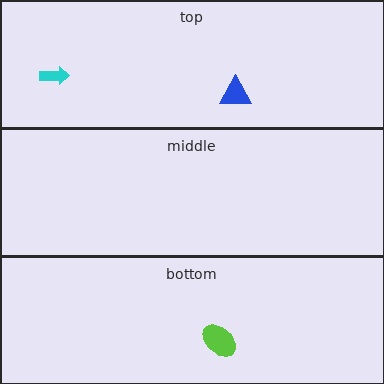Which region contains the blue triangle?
The top region.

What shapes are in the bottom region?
The lime ellipse.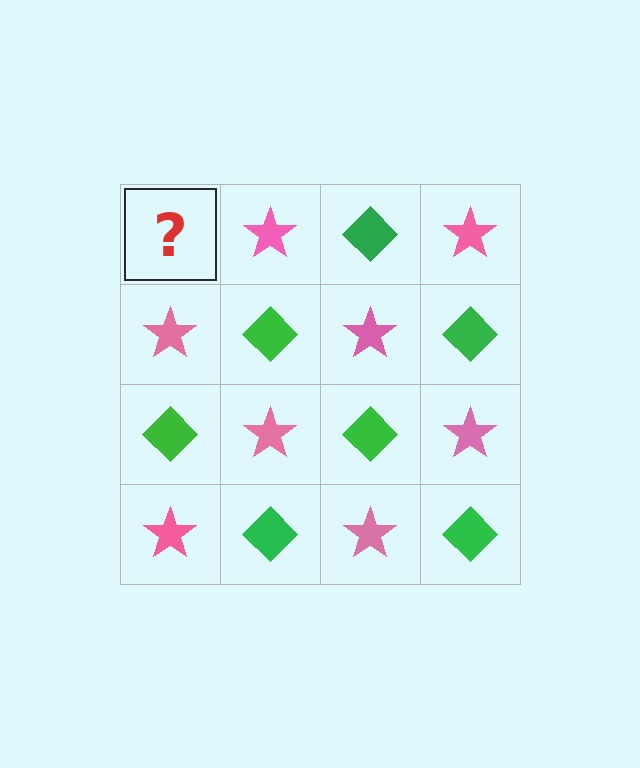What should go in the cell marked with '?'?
The missing cell should contain a green diamond.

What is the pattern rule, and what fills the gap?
The rule is that it alternates green diamond and pink star in a checkerboard pattern. The gap should be filled with a green diamond.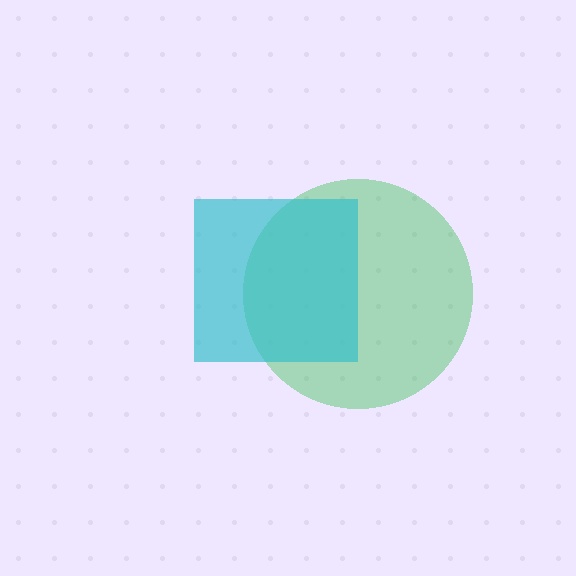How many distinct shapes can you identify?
There are 2 distinct shapes: a green circle, a cyan square.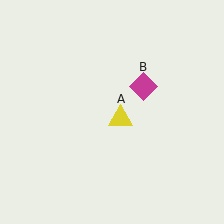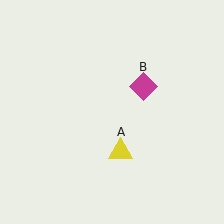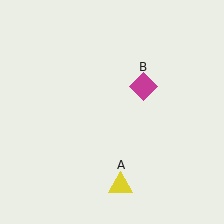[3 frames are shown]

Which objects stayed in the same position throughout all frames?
Magenta diamond (object B) remained stationary.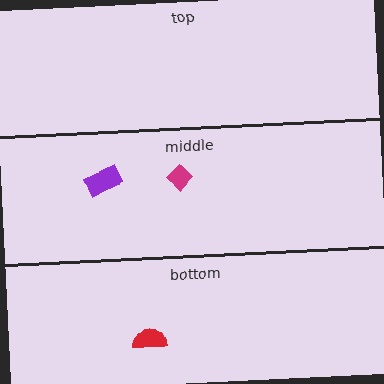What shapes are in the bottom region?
The red semicircle.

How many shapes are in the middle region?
2.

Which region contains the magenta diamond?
The middle region.